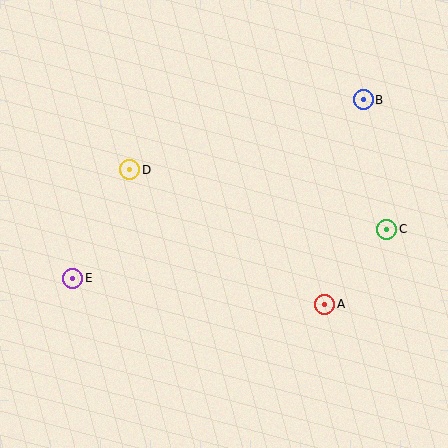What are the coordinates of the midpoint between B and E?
The midpoint between B and E is at (218, 189).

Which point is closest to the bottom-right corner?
Point A is closest to the bottom-right corner.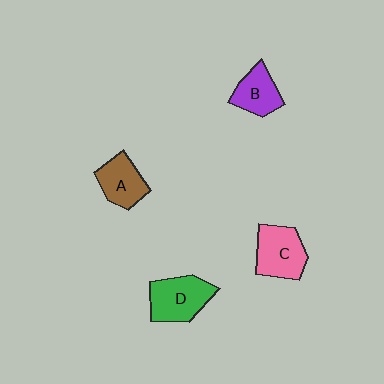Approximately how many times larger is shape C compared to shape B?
Approximately 1.3 times.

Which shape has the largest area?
Shape D (green).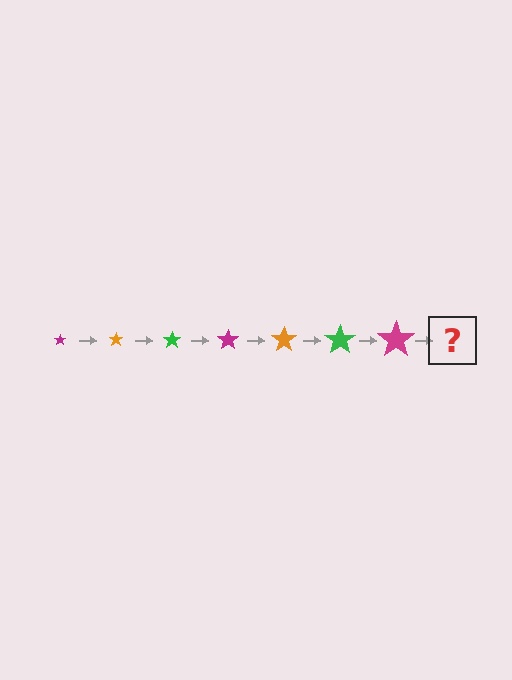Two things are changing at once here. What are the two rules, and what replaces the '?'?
The two rules are that the star grows larger each step and the color cycles through magenta, orange, and green. The '?' should be an orange star, larger than the previous one.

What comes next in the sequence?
The next element should be an orange star, larger than the previous one.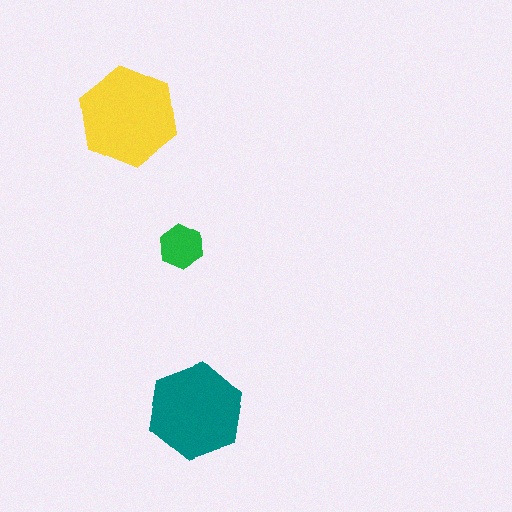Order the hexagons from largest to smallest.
the yellow one, the teal one, the green one.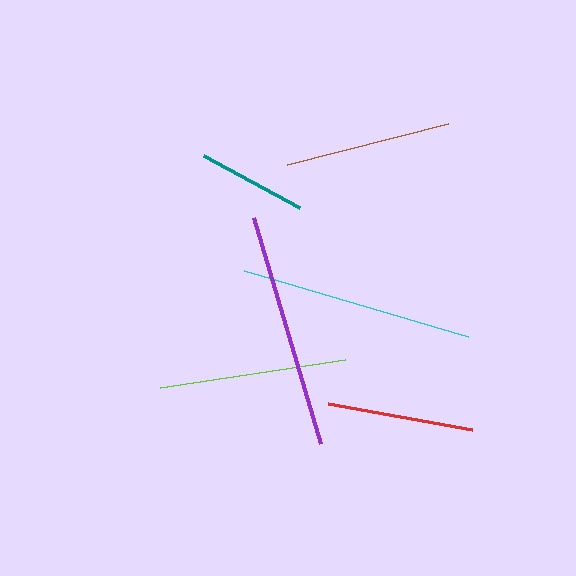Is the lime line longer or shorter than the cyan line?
The cyan line is longer than the lime line.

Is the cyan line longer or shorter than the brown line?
The cyan line is longer than the brown line.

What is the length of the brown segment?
The brown segment is approximately 166 pixels long.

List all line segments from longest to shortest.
From longest to shortest: purple, cyan, lime, brown, red, teal.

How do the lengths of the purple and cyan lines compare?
The purple and cyan lines are approximately the same length.